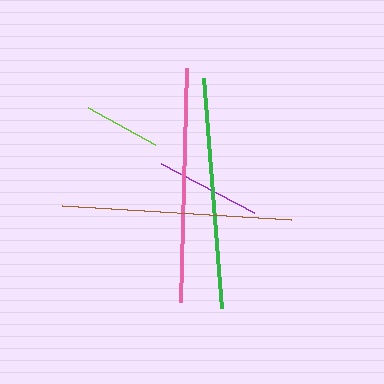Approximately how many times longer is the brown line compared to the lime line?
The brown line is approximately 3.0 times the length of the lime line.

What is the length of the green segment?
The green segment is approximately 231 pixels long.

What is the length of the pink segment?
The pink segment is approximately 234 pixels long.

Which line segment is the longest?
The pink line is the longest at approximately 234 pixels.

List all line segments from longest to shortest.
From longest to shortest: pink, green, brown, purple, lime.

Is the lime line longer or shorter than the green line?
The green line is longer than the lime line.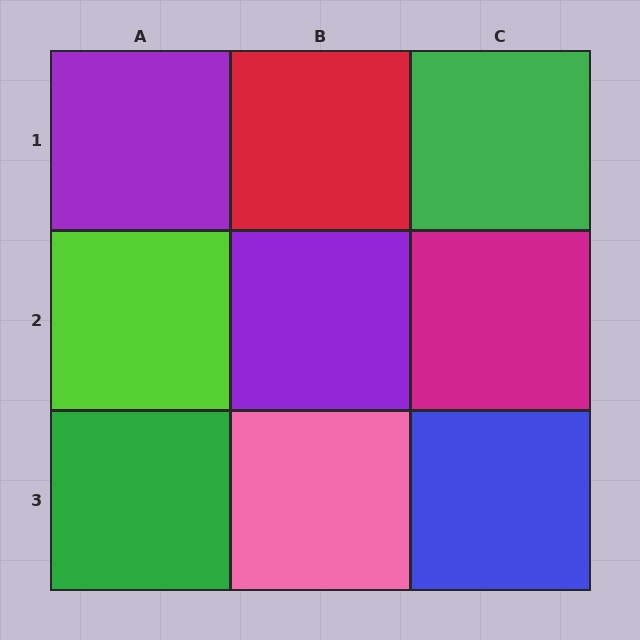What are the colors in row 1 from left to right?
Purple, red, green.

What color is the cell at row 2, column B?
Purple.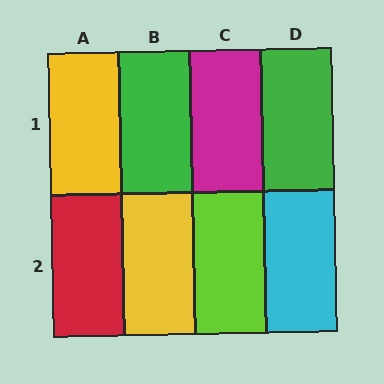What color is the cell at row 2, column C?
Lime.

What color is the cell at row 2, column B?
Yellow.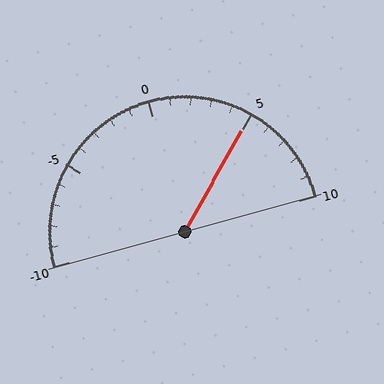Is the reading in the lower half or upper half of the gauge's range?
The reading is in the upper half of the range (-10 to 10).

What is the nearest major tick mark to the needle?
The nearest major tick mark is 5.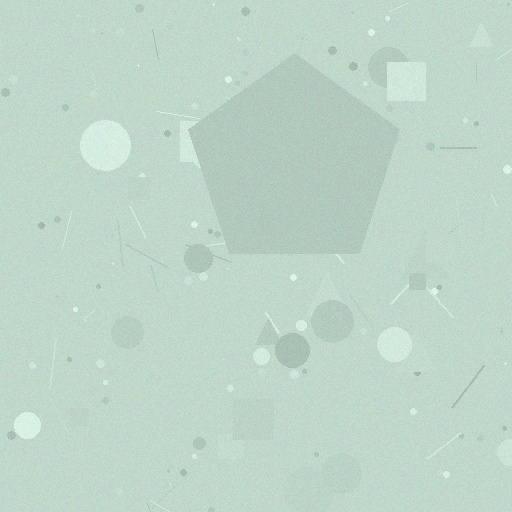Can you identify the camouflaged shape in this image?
The camouflaged shape is a pentagon.